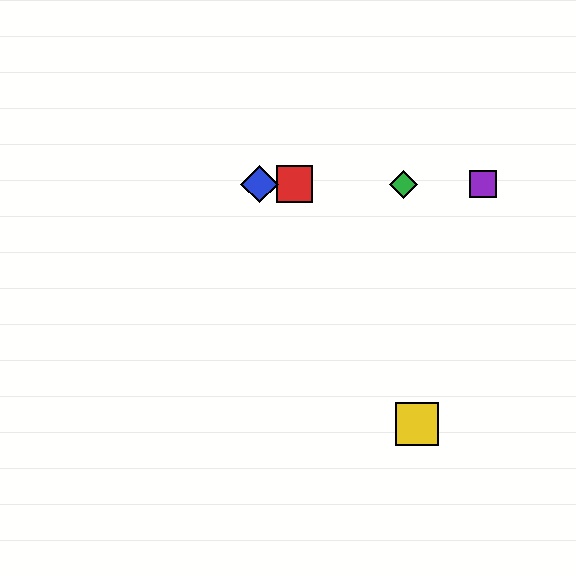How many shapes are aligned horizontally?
4 shapes (the red square, the blue diamond, the green diamond, the purple square) are aligned horizontally.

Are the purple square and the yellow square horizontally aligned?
No, the purple square is at y≈184 and the yellow square is at y≈424.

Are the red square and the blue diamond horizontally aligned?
Yes, both are at y≈184.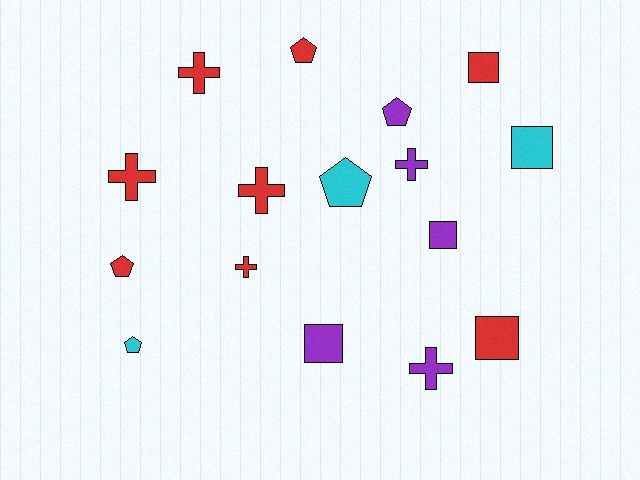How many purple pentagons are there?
There is 1 purple pentagon.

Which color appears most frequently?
Red, with 8 objects.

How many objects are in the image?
There are 16 objects.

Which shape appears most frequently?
Cross, with 6 objects.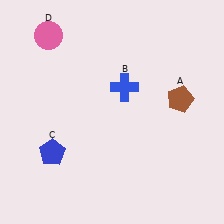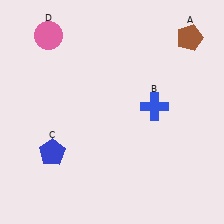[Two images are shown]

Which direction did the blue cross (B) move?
The blue cross (B) moved right.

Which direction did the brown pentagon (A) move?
The brown pentagon (A) moved up.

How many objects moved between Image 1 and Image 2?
2 objects moved between the two images.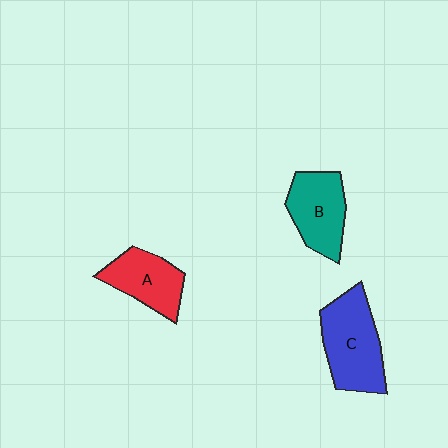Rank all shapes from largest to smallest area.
From largest to smallest: C (blue), B (teal), A (red).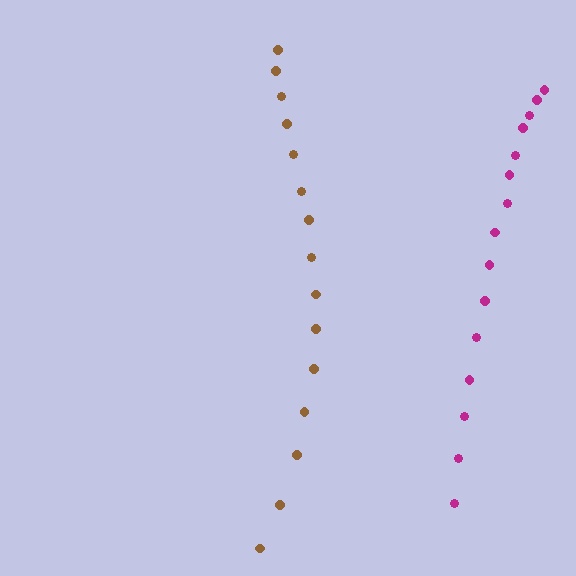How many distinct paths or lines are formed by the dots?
There are 2 distinct paths.